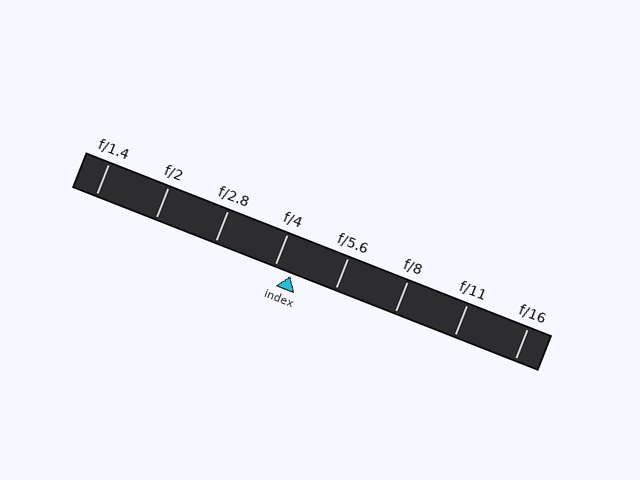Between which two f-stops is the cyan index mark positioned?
The index mark is between f/4 and f/5.6.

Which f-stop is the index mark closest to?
The index mark is closest to f/4.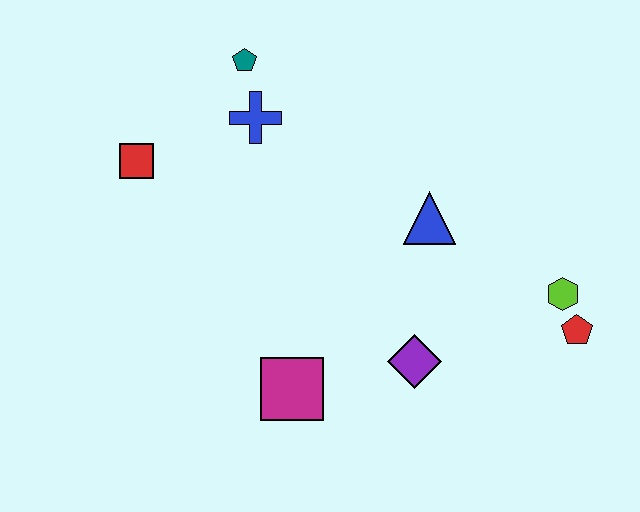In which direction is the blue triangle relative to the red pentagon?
The blue triangle is to the left of the red pentagon.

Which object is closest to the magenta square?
The purple diamond is closest to the magenta square.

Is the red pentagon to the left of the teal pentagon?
No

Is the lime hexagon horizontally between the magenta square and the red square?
No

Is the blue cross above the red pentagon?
Yes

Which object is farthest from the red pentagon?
The red square is farthest from the red pentagon.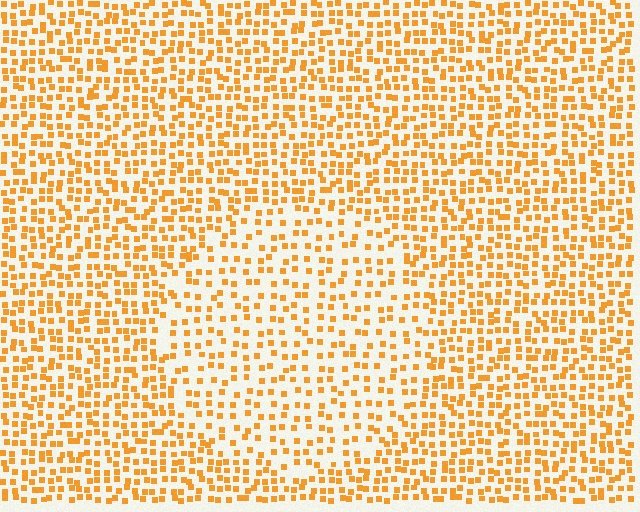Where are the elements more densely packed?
The elements are more densely packed outside the circle boundary.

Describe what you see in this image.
The image contains small orange elements arranged at two different densities. A circle-shaped region is visible where the elements are less densely packed than the surrounding area.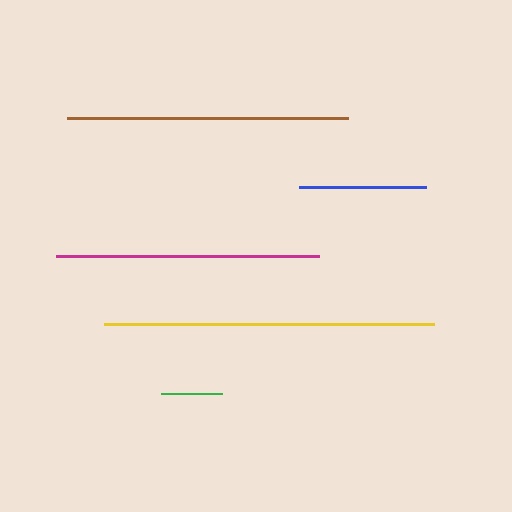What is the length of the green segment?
The green segment is approximately 62 pixels long.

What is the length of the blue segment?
The blue segment is approximately 127 pixels long.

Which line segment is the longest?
The yellow line is the longest at approximately 330 pixels.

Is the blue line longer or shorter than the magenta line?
The magenta line is longer than the blue line.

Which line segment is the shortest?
The green line is the shortest at approximately 62 pixels.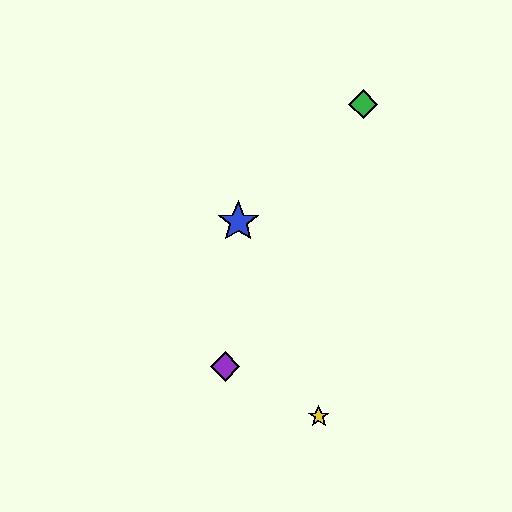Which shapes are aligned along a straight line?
The red star, the blue star, the yellow star are aligned along a straight line.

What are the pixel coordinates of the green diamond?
The green diamond is at (363, 104).